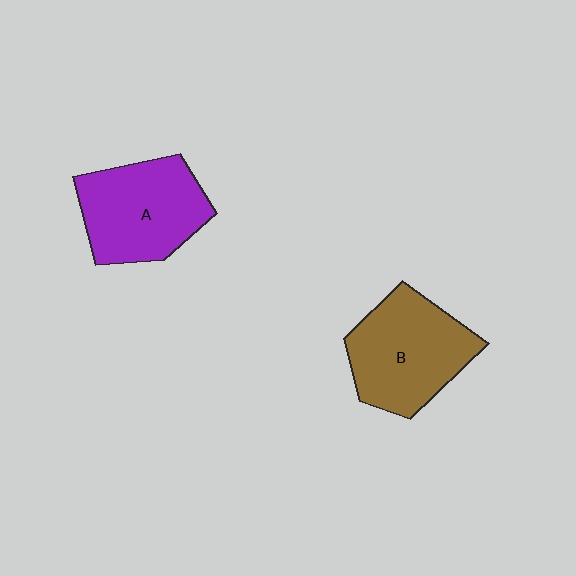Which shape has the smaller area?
Shape A (purple).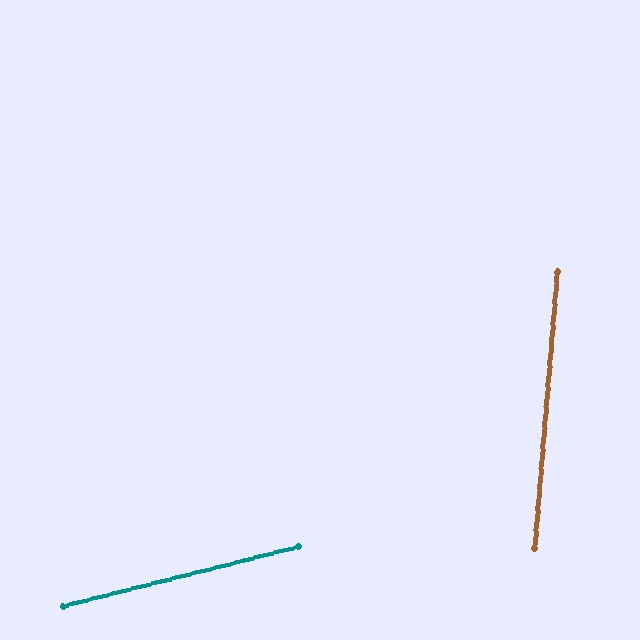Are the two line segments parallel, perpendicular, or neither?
Neither parallel nor perpendicular — they differ by about 71°.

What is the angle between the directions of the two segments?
Approximately 71 degrees.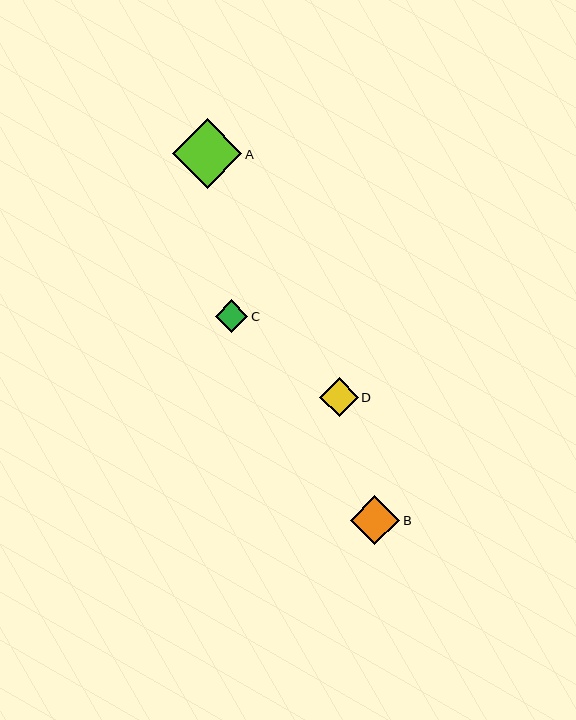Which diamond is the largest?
Diamond A is the largest with a size of approximately 70 pixels.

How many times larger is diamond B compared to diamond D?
Diamond B is approximately 1.3 times the size of diamond D.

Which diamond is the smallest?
Diamond C is the smallest with a size of approximately 32 pixels.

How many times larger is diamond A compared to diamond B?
Diamond A is approximately 1.4 times the size of diamond B.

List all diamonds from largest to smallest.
From largest to smallest: A, B, D, C.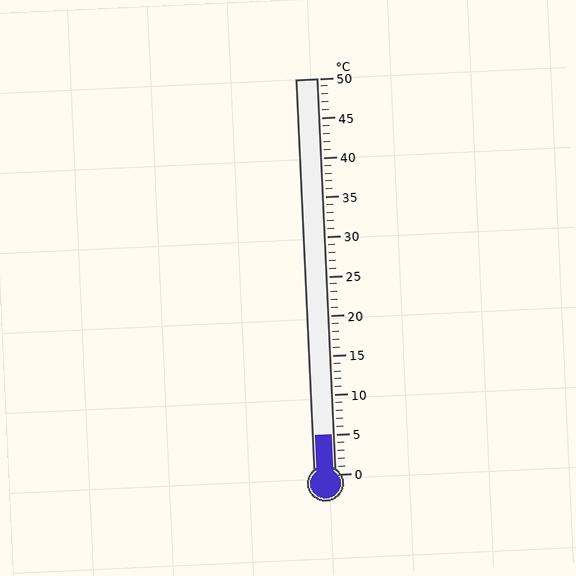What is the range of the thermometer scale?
The thermometer scale ranges from 0°C to 50°C.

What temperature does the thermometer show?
The thermometer shows approximately 5°C.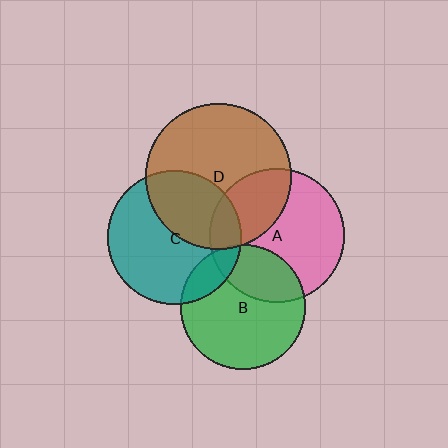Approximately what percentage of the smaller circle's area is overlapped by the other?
Approximately 15%.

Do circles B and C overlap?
Yes.